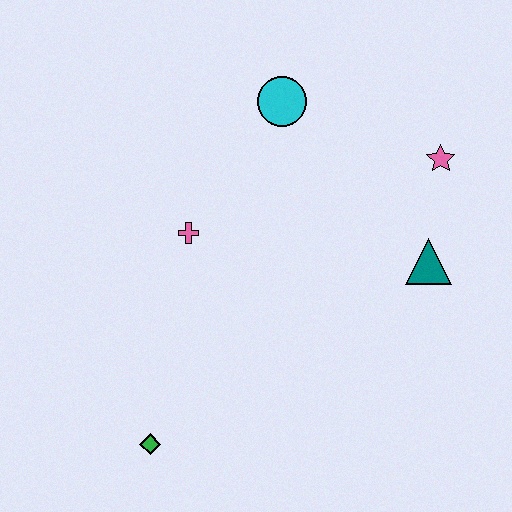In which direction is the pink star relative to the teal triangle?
The pink star is above the teal triangle.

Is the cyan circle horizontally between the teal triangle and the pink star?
No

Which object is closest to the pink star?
The teal triangle is closest to the pink star.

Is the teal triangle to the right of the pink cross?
Yes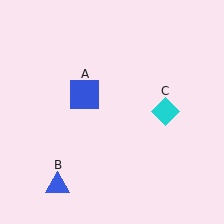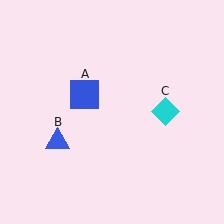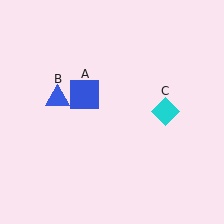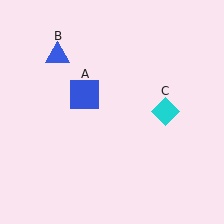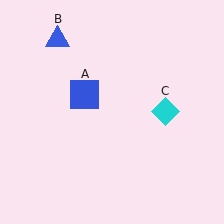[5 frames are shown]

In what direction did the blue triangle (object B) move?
The blue triangle (object B) moved up.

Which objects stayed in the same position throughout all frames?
Blue square (object A) and cyan diamond (object C) remained stationary.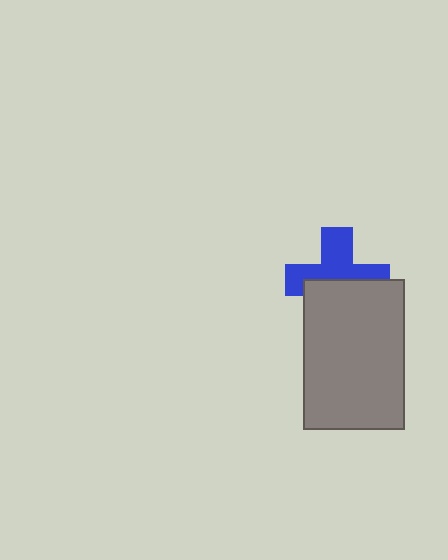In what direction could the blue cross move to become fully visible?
The blue cross could move up. That would shift it out from behind the gray rectangle entirely.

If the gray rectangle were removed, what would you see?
You would see the complete blue cross.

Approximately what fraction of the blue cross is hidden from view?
Roughly 45% of the blue cross is hidden behind the gray rectangle.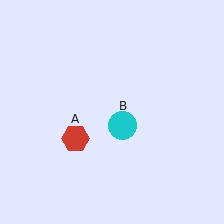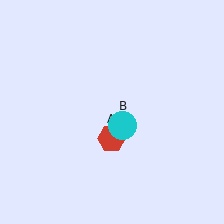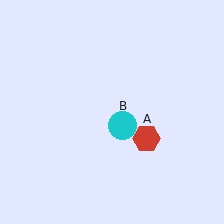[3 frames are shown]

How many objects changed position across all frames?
1 object changed position: red hexagon (object A).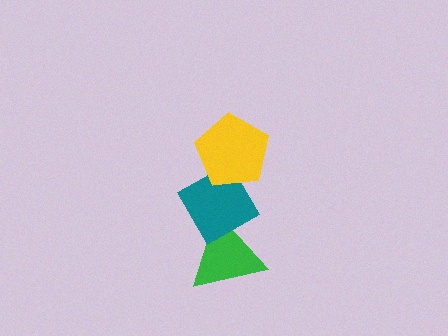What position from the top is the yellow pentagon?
The yellow pentagon is 1st from the top.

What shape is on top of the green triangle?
The teal diamond is on top of the green triangle.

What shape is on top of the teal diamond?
The yellow pentagon is on top of the teal diamond.